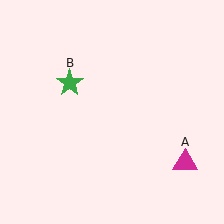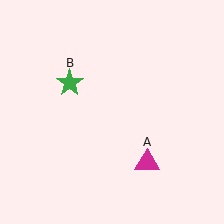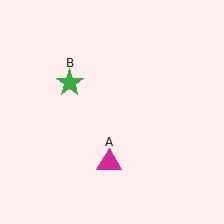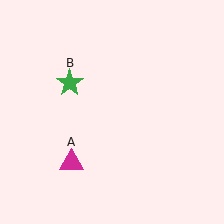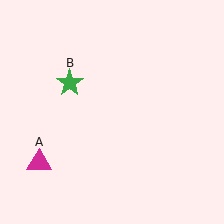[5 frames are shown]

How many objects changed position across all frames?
1 object changed position: magenta triangle (object A).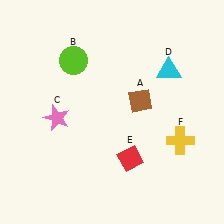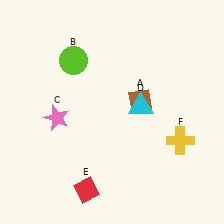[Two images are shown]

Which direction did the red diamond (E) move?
The red diamond (E) moved left.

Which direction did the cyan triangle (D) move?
The cyan triangle (D) moved down.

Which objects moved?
The objects that moved are: the cyan triangle (D), the red diamond (E).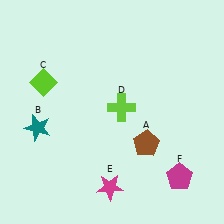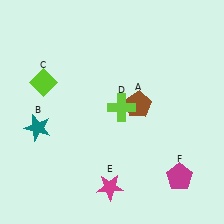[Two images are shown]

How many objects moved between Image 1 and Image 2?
1 object moved between the two images.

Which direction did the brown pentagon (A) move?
The brown pentagon (A) moved up.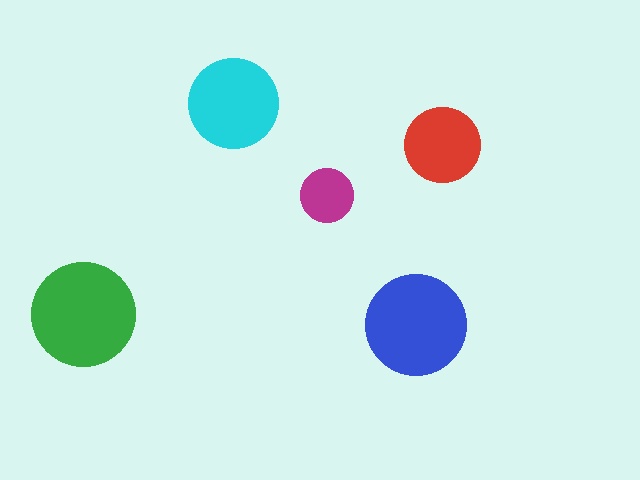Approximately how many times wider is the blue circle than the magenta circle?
About 2 times wider.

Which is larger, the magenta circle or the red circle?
The red one.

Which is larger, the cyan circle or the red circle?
The cyan one.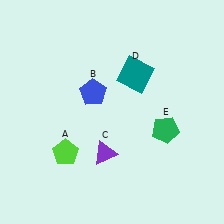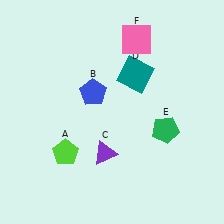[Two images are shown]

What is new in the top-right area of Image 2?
A pink square (F) was added in the top-right area of Image 2.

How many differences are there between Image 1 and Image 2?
There is 1 difference between the two images.